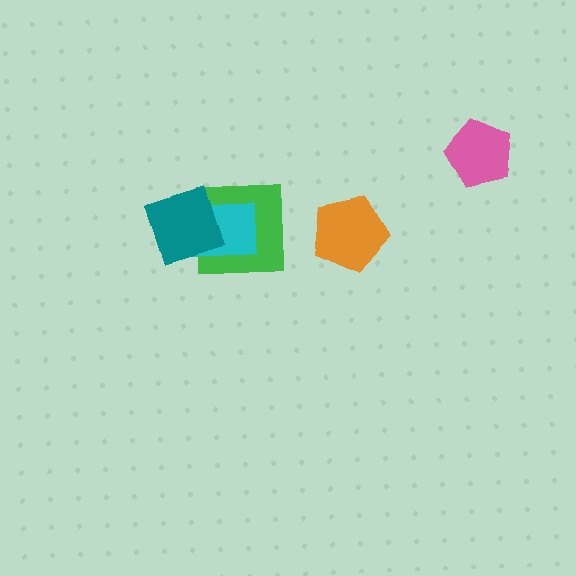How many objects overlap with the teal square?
2 objects overlap with the teal square.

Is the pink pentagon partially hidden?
No, no other shape covers it.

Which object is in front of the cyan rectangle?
The teal square is in front of the cyan rectangle.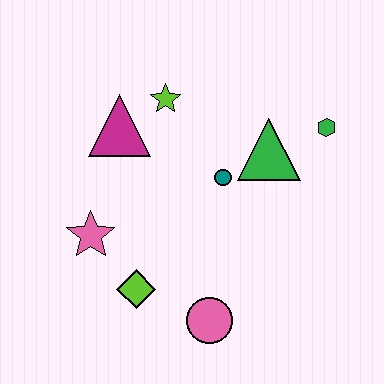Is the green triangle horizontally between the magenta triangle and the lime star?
No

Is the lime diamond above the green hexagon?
No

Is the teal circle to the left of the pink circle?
No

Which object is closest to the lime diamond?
The pink star is closest to the lime diamond.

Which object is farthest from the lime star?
The pink circle is farthest from the lime star.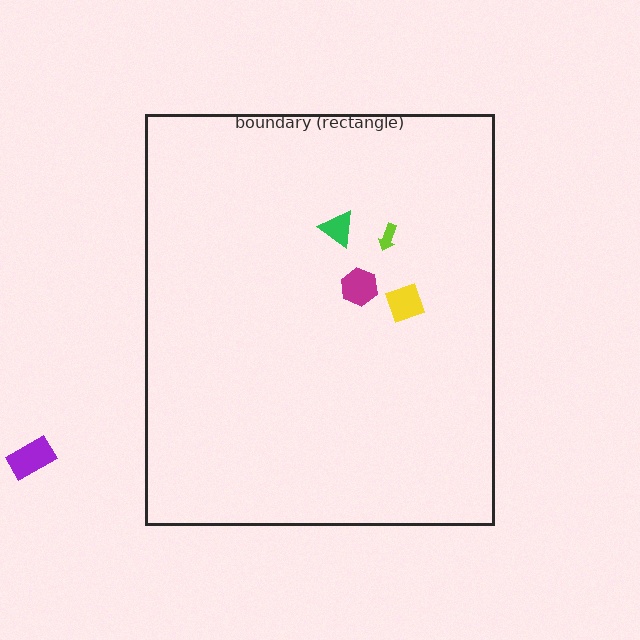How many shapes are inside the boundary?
4 inside, 1 outside.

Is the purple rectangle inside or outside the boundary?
Outside.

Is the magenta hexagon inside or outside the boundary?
Inside.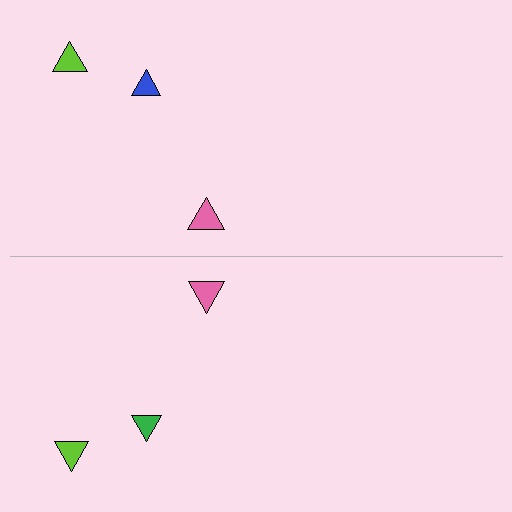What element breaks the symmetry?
The green triangle on the bottom side breaks the symmetry — its mirror counterpart is blue.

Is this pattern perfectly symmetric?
No, the pattern is not perfectly symmetric. The green triangle on the bottom side breaks the symmetry — its mirror counterpart is blue.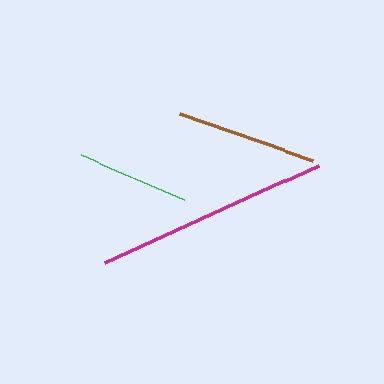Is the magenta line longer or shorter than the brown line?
The magenta line is longer than the brown line.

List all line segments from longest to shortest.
From longest to shortest: magenta, brown, green.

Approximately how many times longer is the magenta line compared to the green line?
The magenta line is approximately 2.1 times the length of the green line.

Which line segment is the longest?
The magenta line is the longest at approximately 235 pixels.